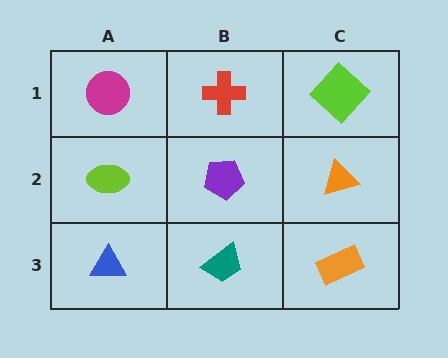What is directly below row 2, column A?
A blue triangle.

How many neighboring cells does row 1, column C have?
2.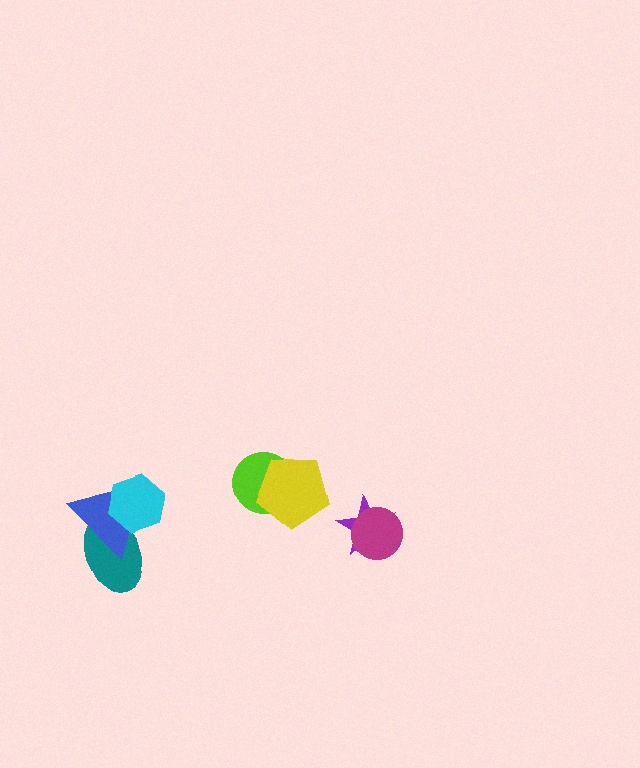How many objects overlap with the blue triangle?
2 objects overlap with the blue triangle.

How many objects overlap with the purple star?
1 object overlaps with the purple star.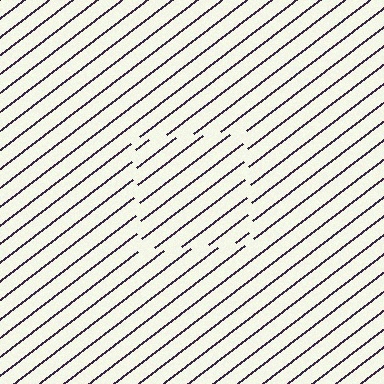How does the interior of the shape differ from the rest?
The interior of the shape contains the same grating, shifted by half a period — the contour is defined by the phase discontinuity where line-ends from the inner and outer gratings abut.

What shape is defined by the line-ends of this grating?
An illusory square. The interior of the shape contains the same grating, shifted by half a period — the contour is defined by the phase discontinuity where line-ends from the inner and outer gratings abut.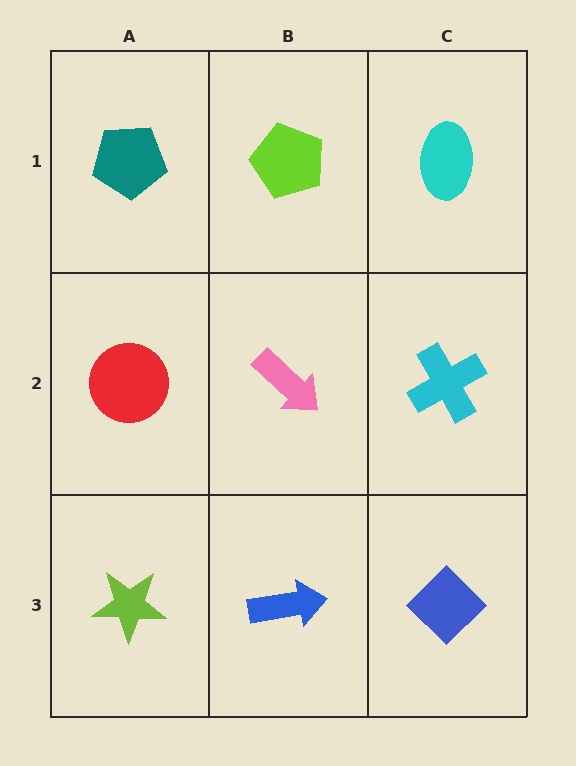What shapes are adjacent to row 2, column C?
A cyan ellipse (row 1, column C), a blue diamond (row 3, column C), a pink arrow (row 2, column B).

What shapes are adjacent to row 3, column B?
A pink arrow (row 2, column B), a lime star (row 3, column A), a blue diamond (row 3, column C).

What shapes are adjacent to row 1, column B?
A pink arrow (row 2, column B), a teal pentagon (row 1, column A), a cyan ellipse (row 1, column C).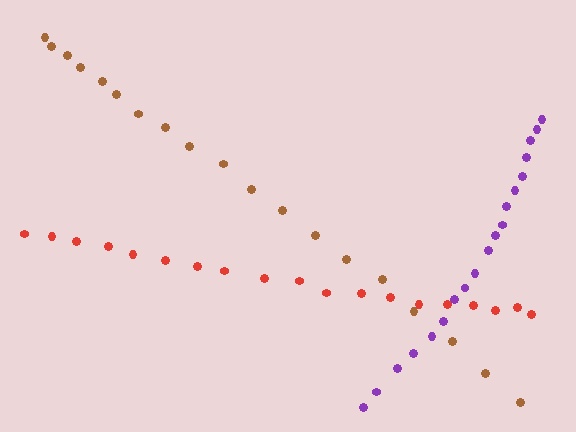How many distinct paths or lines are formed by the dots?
There are 3 distinct paths.